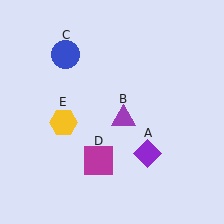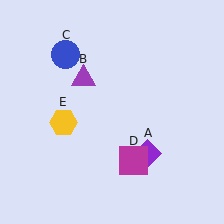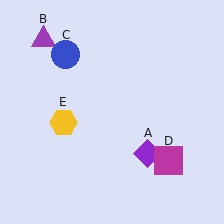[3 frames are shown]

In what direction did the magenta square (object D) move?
The magenta square (object D) moved right.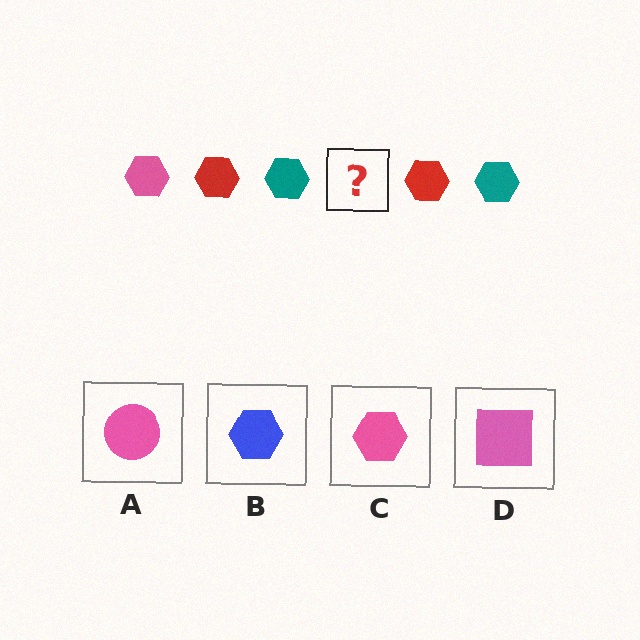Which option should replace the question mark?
Option C.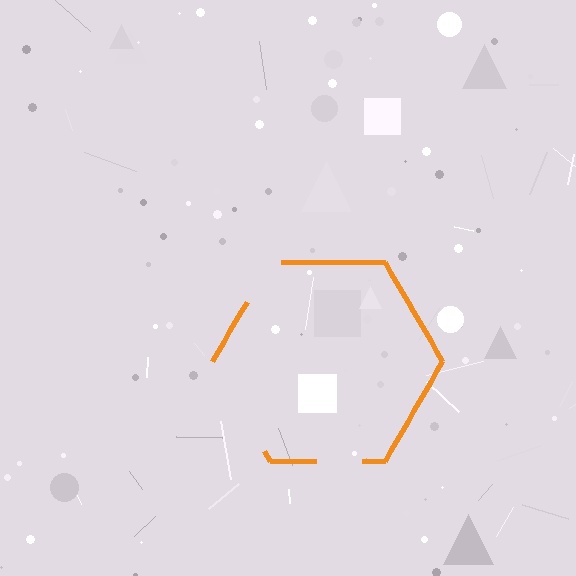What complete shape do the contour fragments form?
The contour fragments form a hexagon.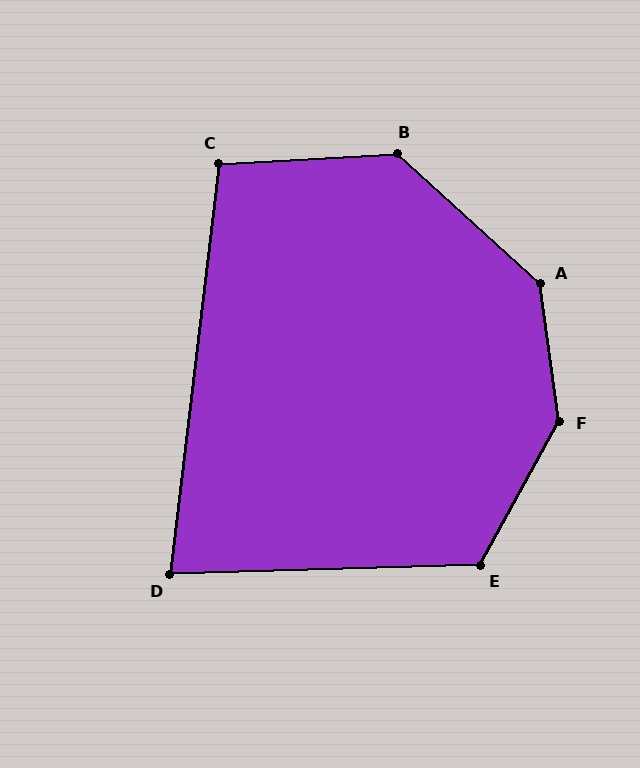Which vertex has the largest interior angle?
F, at approximately 143 degrees.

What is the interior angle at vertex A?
Approximately 140 degrees (obtuse).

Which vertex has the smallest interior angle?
D, at approximately 82 degrees.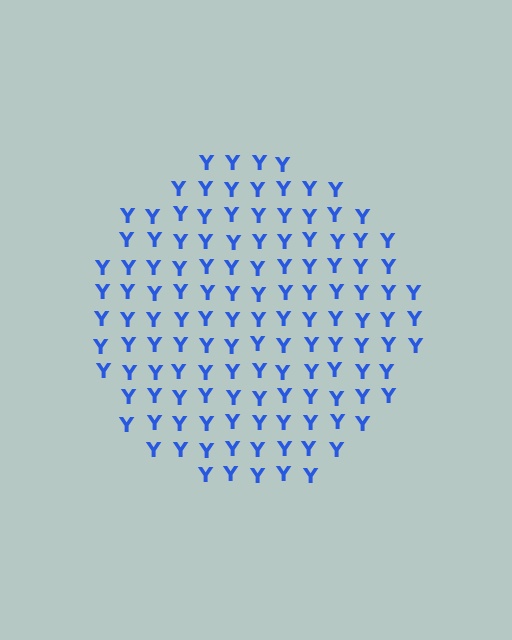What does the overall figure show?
The overall figure shows a circle.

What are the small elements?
The small elements are letter Y's.